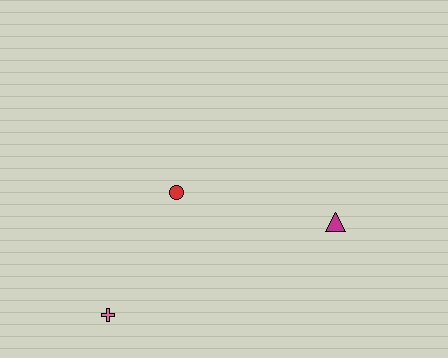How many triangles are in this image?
There is 1 triangle.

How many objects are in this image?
There are 3 objects.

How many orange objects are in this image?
There are no orange objects.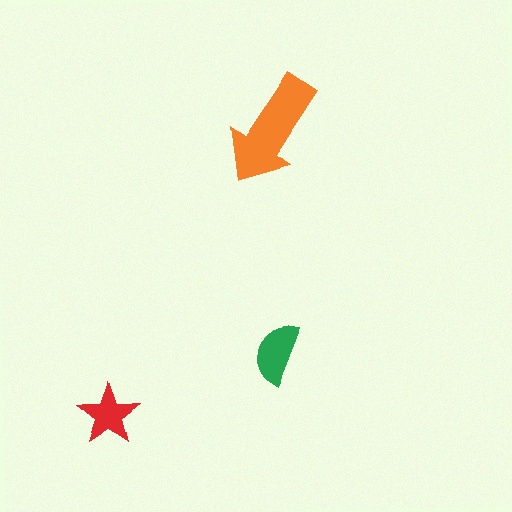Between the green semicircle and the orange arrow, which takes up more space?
The orange arrow.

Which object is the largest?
The orange arrow.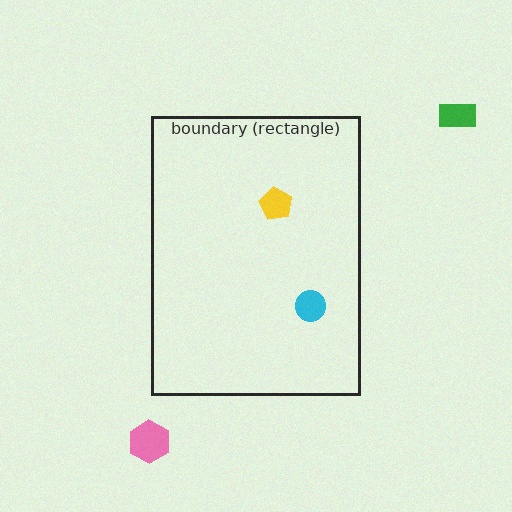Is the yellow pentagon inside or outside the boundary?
Inside.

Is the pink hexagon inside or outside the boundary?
Outside.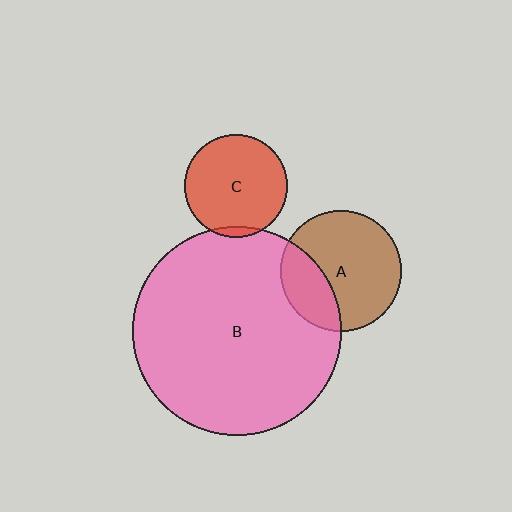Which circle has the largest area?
Circle B (pink).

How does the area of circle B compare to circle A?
Approximately 3.0 times.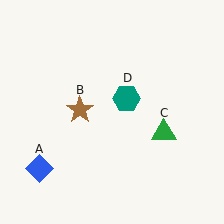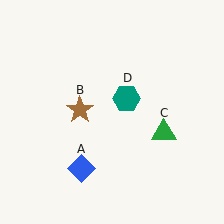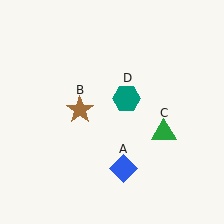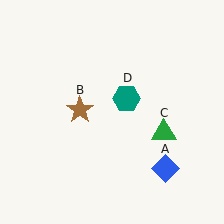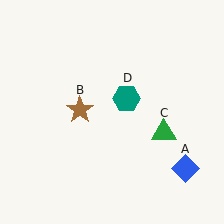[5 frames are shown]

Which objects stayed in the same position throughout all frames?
Brown star (object B) and green triangle (object C) and teal hexagon (object D) remained stationary.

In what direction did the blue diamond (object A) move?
The blue diamond (object A) moved right.